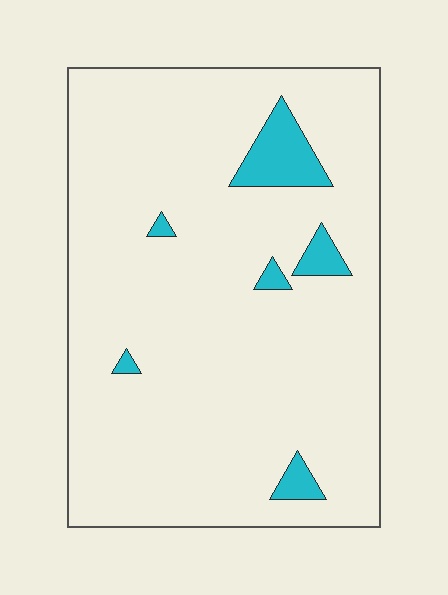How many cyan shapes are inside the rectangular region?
6.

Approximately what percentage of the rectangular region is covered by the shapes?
Approximately 5%.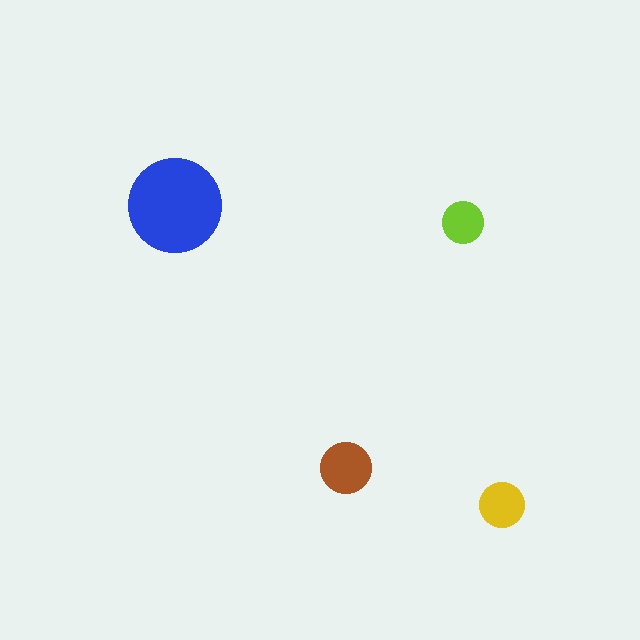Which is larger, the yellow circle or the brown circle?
The brown one.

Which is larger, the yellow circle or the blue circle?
The blue one.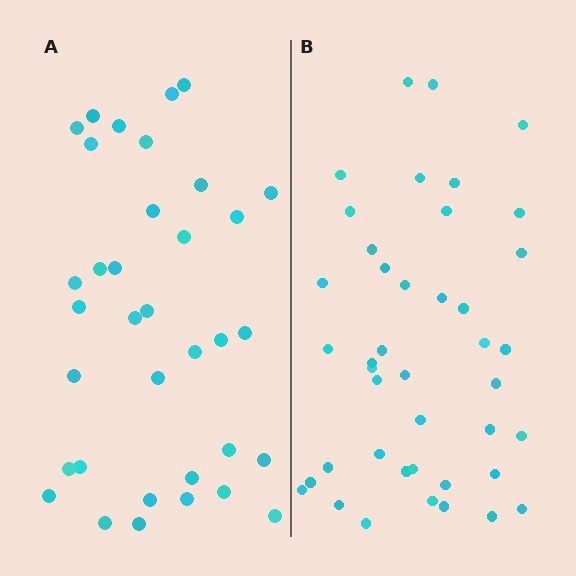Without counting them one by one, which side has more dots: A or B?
Region B (the right region) has more dots.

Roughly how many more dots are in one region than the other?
Region B has roughly 8 or so more dots than region A.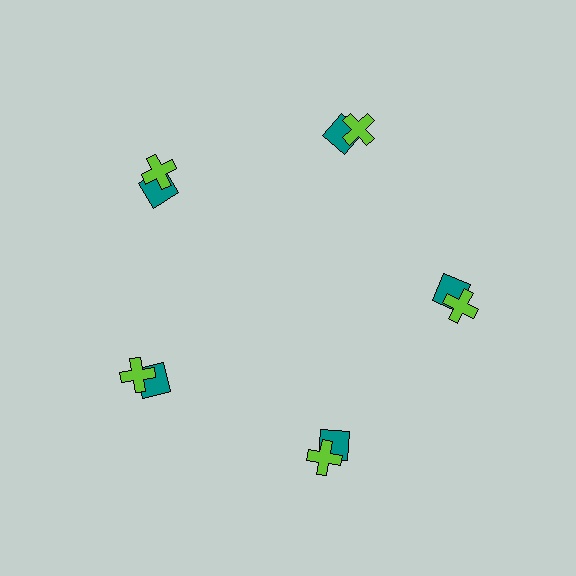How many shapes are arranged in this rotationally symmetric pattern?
There are 10 shapes, arranged in 5 groups of 2.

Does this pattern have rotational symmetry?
Yes, this pattern has 5-fold rotational symmetry. It looks the same after rotating 72 degrees around the center.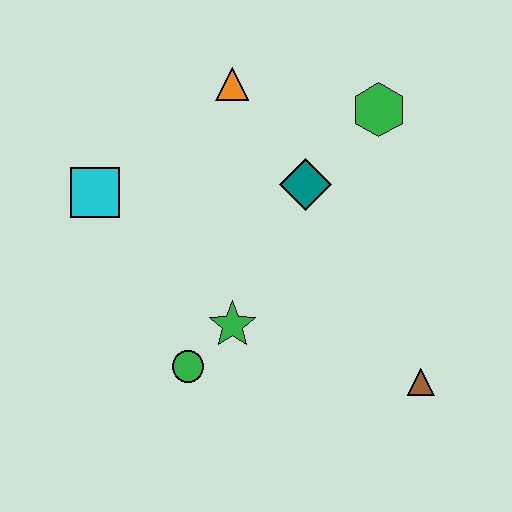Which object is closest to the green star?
The green circle is closest to the green star.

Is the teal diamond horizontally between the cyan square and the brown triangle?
Yes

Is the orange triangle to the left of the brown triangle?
Yes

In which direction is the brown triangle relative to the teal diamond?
The brown triangle is below the teal diamond.